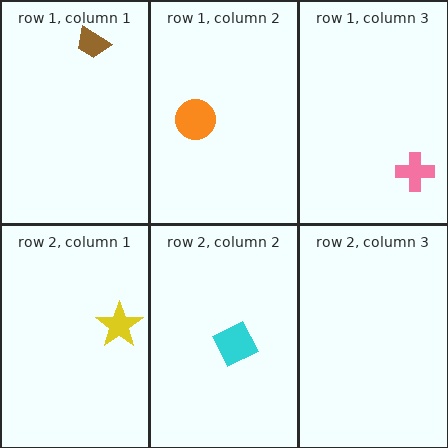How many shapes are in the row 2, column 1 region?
1.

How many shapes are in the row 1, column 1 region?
1.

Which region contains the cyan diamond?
The row 2, column 2 region.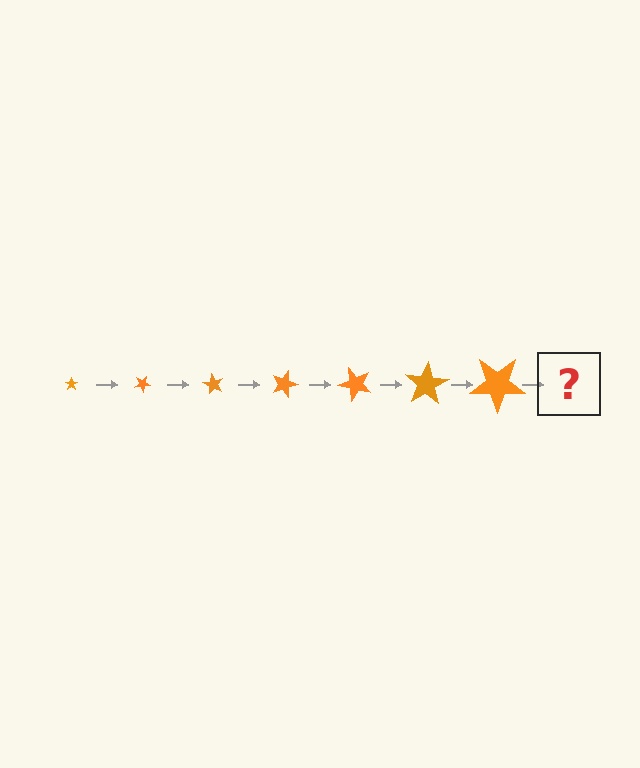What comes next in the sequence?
The next element should be a star, larger than the previous one and rotated 210 degrees from the start.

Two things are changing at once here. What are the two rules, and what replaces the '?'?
The two rules are that the star grows larger each step and it rotates 30 degrees each step. The '?' should be a star, larger than the previous one and rotated 210 degrees from the start.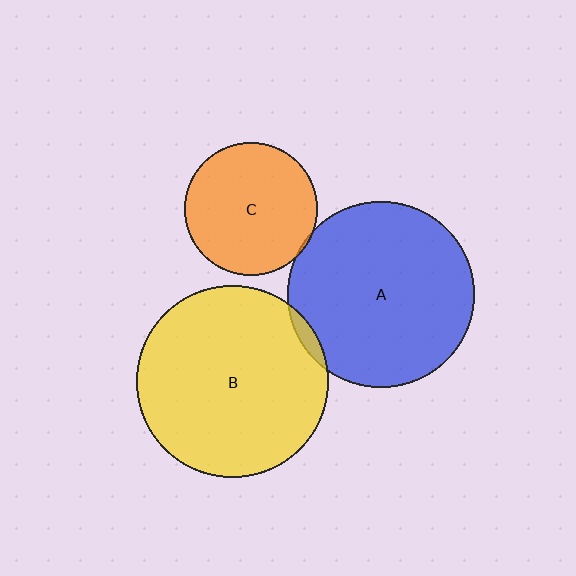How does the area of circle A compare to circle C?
Approximately 2.0 times.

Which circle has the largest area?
Circle B (yellow).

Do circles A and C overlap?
Yes.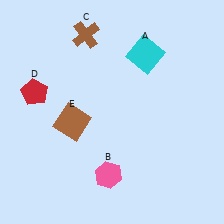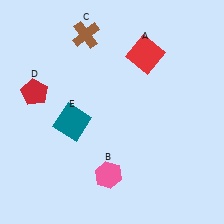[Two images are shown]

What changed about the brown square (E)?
In Image 1, E is brown. In Image 2, it changed to teal.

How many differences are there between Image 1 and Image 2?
There are 2 differences between the two images.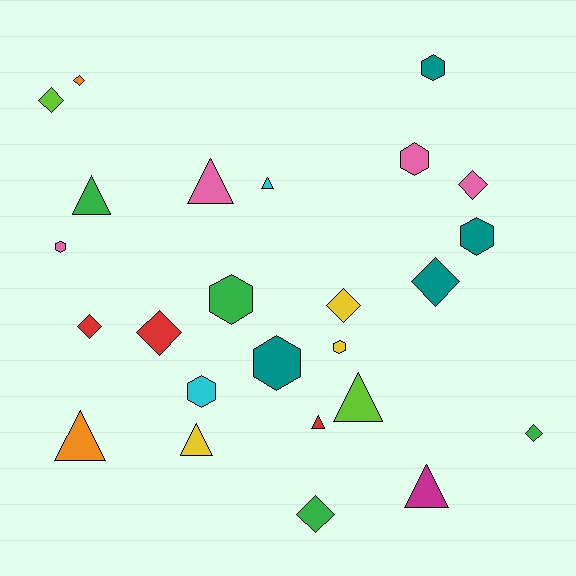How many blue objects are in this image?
There are no blue objects.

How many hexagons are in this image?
There are 8 hexagons.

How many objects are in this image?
There are 25 objects.